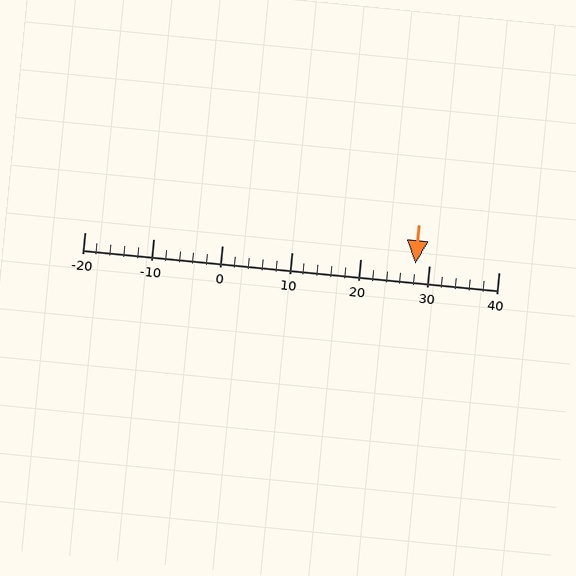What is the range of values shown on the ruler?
The ruler shows values from -20 to 40.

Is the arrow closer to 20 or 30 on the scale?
The arrow is closer to 30.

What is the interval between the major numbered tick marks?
The major tick marks are spaced 10 units apart.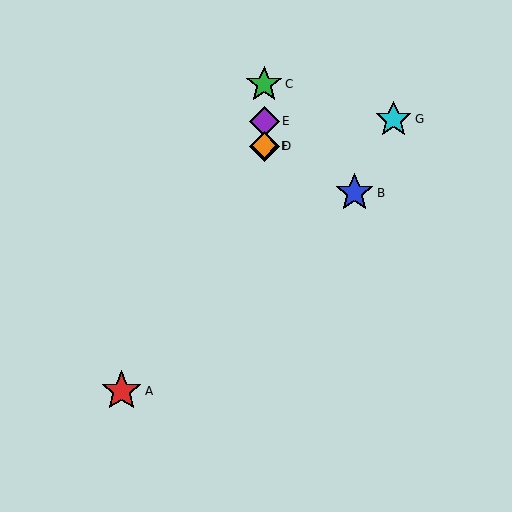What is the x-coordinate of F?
Object F is at x≈264.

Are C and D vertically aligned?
Yes, both are at x≈264.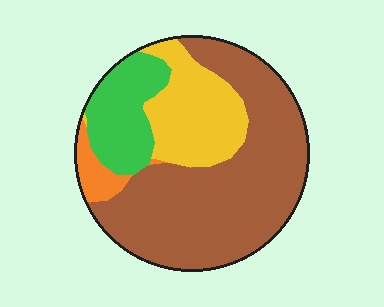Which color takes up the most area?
Brown, at roughly 60%.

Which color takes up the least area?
Orange, at roughly 5%.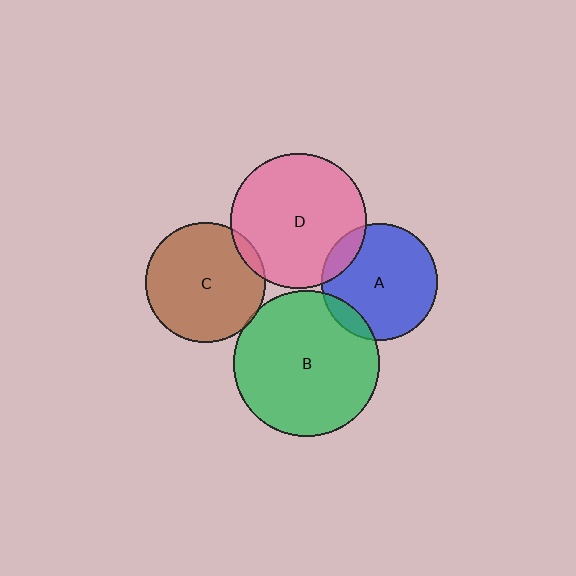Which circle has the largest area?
Circle B (green).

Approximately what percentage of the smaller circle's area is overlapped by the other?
Approximately 10%.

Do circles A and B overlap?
Yes.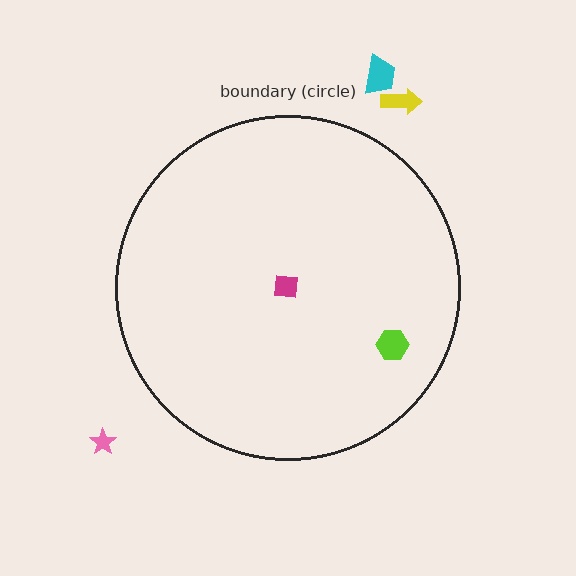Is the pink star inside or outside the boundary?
Outside.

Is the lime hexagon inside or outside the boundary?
Inside.